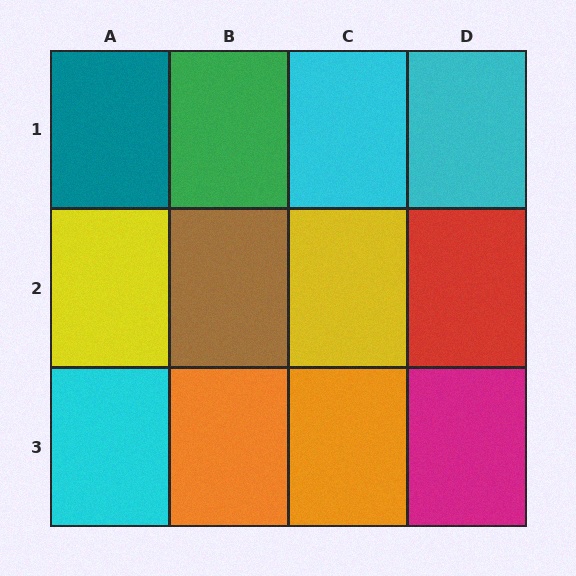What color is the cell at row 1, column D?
Cyan.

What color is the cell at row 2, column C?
Yellow.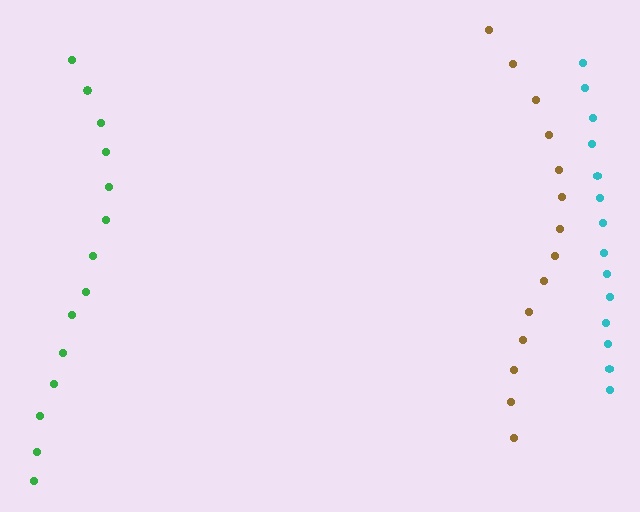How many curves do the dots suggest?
There are 3 distinct paths.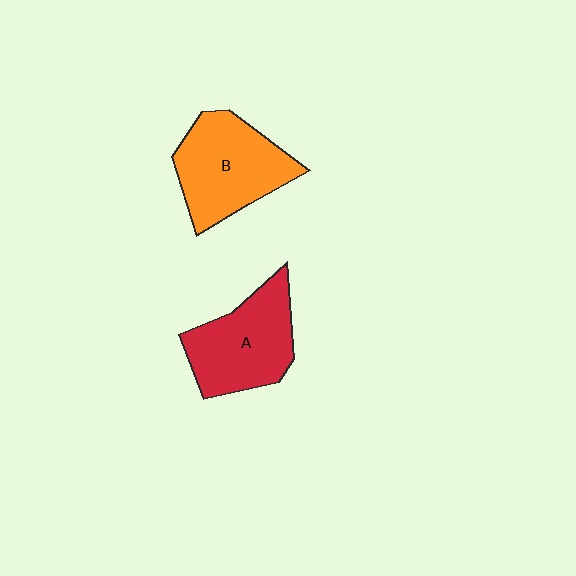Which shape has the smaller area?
Shape A (red).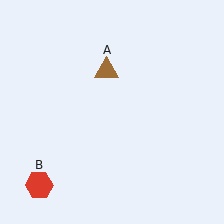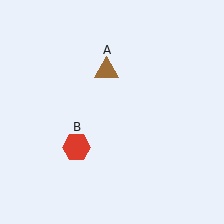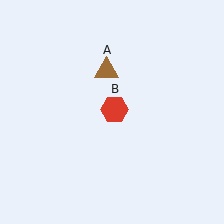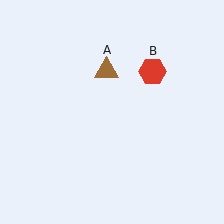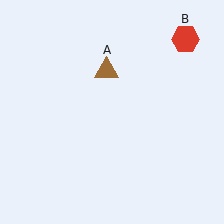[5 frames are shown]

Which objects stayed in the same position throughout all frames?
Brown triangle (object A) remained stationary.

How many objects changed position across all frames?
1 object changed position: red hexagon (object B).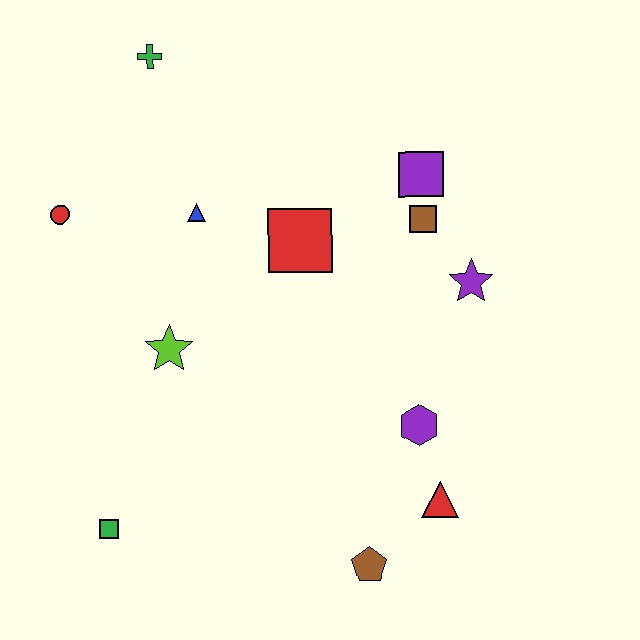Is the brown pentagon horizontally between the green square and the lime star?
No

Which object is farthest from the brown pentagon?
The green cross is farthest from the brown pentagon.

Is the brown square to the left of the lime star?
No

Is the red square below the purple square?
Yes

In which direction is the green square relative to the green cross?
The green square is below the green cross.